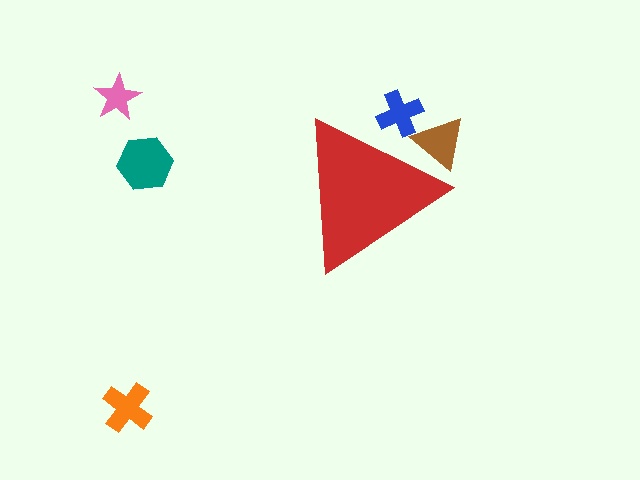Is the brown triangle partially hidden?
Yes, the brown triangle is partially hidden behind the red triangle.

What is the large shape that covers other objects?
A red triangle.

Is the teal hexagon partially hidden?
No, the teal hexagon is fully visible.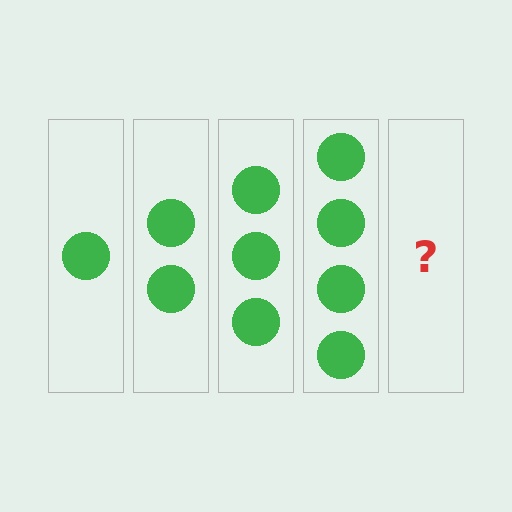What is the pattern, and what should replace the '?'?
The pattern is that each step adds one more circle. The '?' should be 5 circles.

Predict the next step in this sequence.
The next step is 5 circles.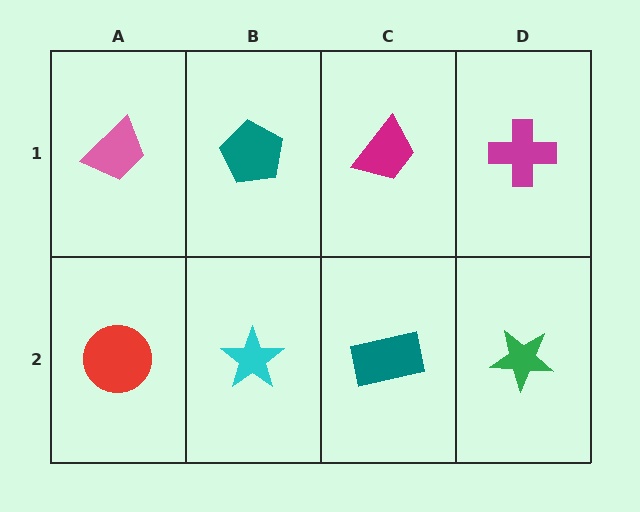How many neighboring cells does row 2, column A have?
2.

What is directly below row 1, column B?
A cyan star.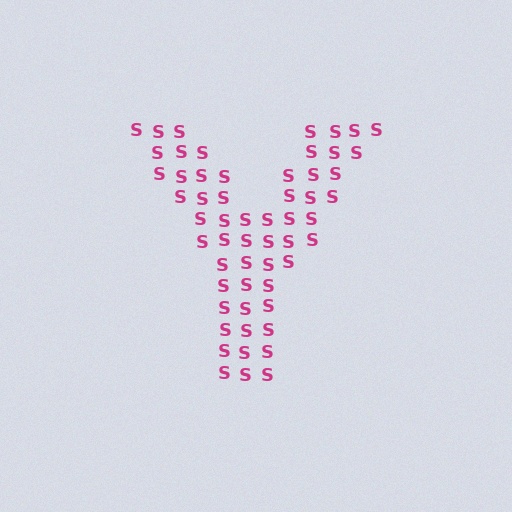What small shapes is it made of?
It is made of small letter S's.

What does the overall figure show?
The overall figure shows the letter Y.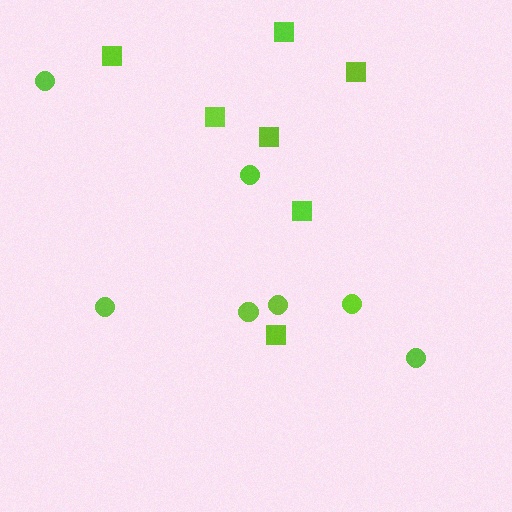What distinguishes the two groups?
There are 2 groups: one group of squares (7) and one group of circles (7).